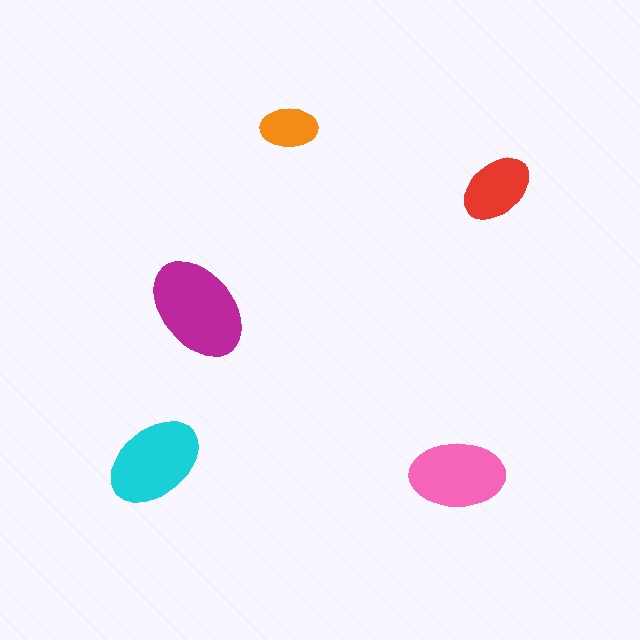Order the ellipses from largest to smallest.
the magenta one, the cyan one, the pink one, the red one, the orange one.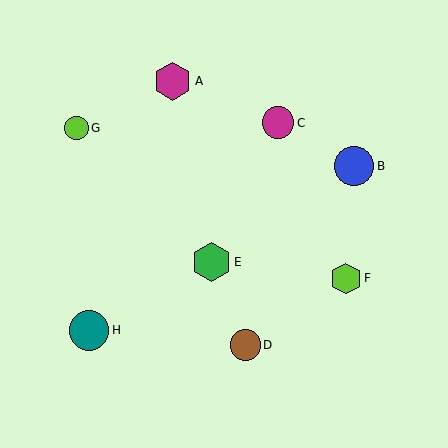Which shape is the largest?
The teal circle (labeled H) is the largest.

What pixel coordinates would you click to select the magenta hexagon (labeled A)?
Click at (173, 81) to select the magenta hexagon A.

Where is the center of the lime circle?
The center of the lime circle is at (76, 128).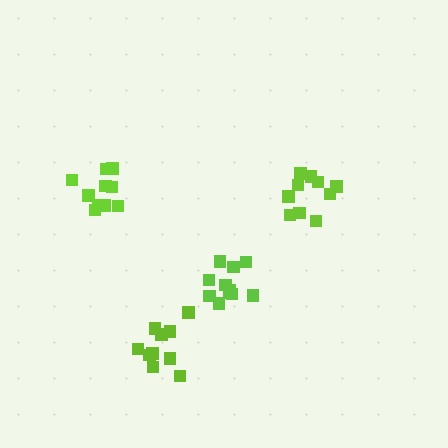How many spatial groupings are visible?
There are 4 spatial groupings.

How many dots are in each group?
Group 1: 10 dots, Group 2: 11 dots, Group 3: 10 dots, Group 4: 10 dots (41 total).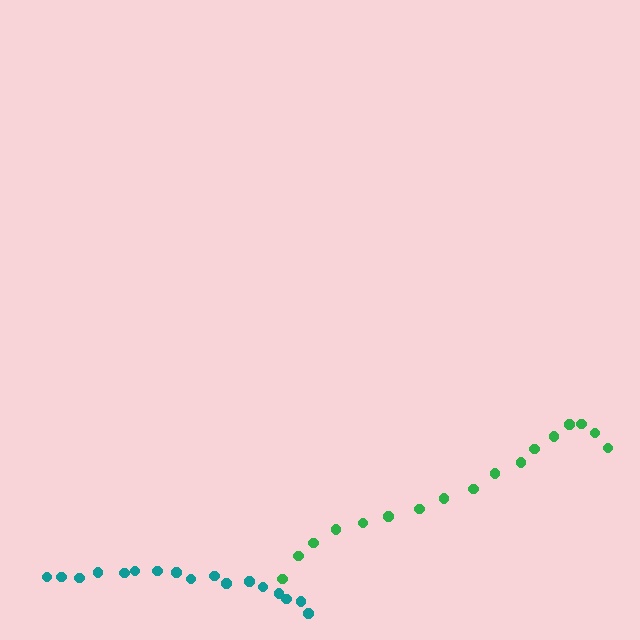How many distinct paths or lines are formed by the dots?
There are 2 distinct paths.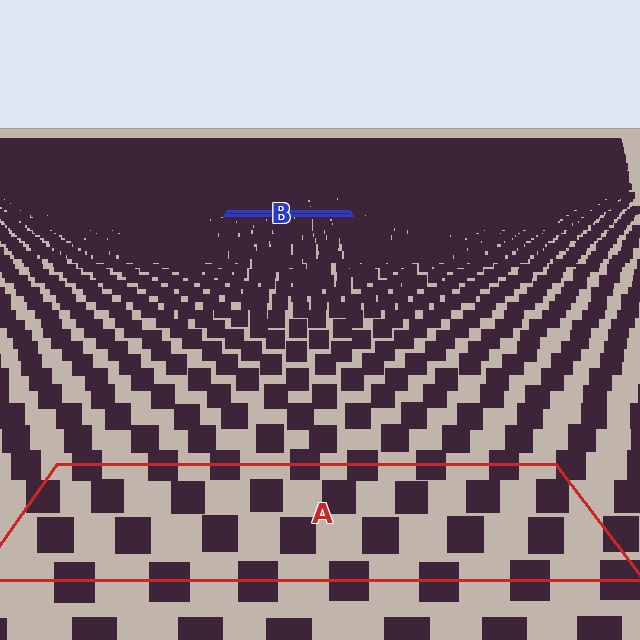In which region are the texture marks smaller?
The texture marks are smaller in region B, because it is farther away.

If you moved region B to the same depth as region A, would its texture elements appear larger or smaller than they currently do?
They would appear larger. At a closer depth, the same texture elements are projected at a bigger on-screen size.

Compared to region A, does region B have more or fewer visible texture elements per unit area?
Region B has more texture elements per unit area — they are packed more densely because it is farther away.